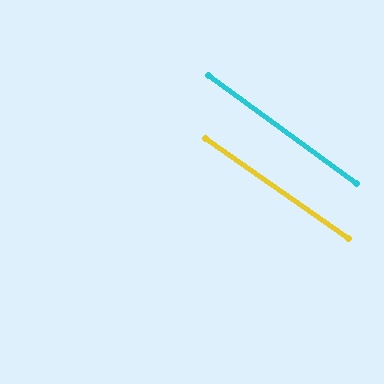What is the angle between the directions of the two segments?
Approximately 1 degree.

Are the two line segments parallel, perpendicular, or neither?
Parallel — their directions differ by only 1.3°.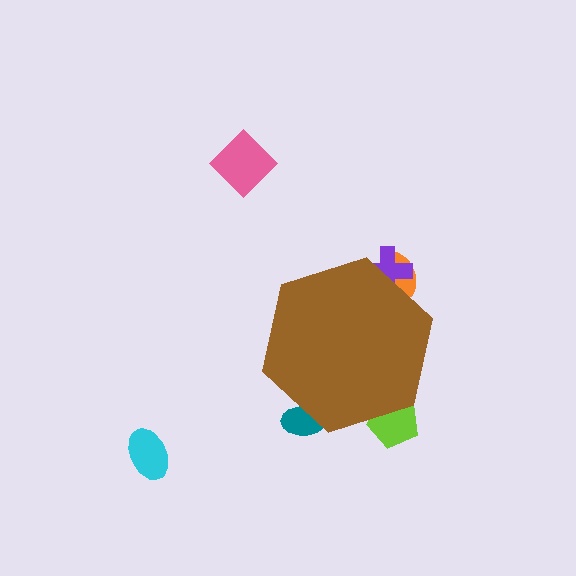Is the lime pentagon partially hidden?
Yes, the lime pentagon is partially hidden behind the brown hexagon.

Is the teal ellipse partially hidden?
Yes, the teal ellipse is partially hidden behind the brown hexagon.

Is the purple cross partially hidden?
Yes, the purple cross is partially hidden behind the brown hexagon.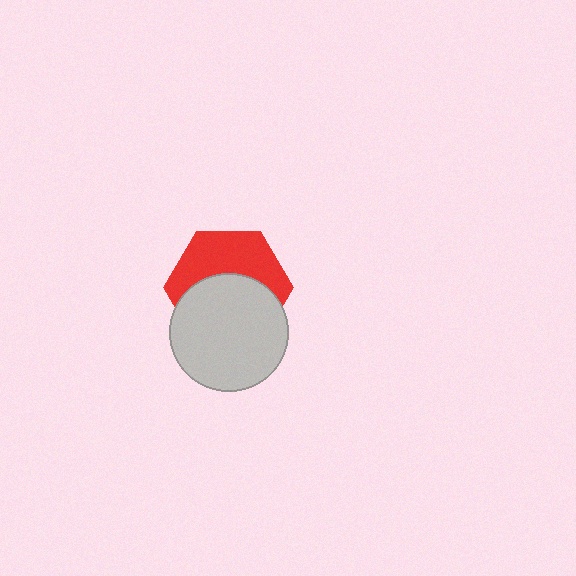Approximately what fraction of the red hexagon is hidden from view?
Roughly 53% of the red hexagon is hidden behind the light gray circle.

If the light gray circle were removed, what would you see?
You would see the complete red hexagon.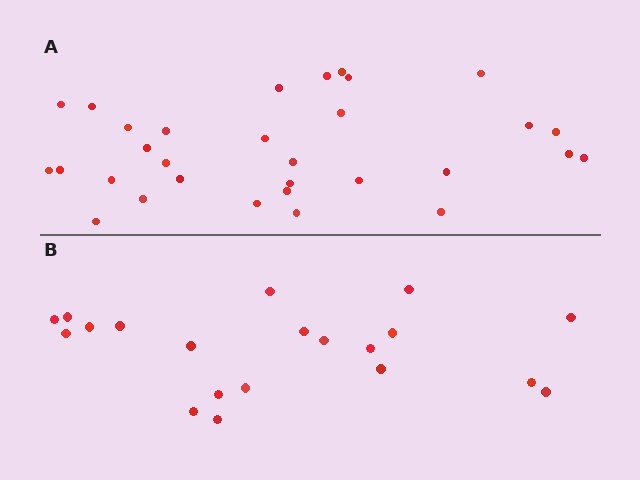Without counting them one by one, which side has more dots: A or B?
Region A (the top region) has more dots.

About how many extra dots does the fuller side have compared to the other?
Region A has roughly 12 or so more dots than region B.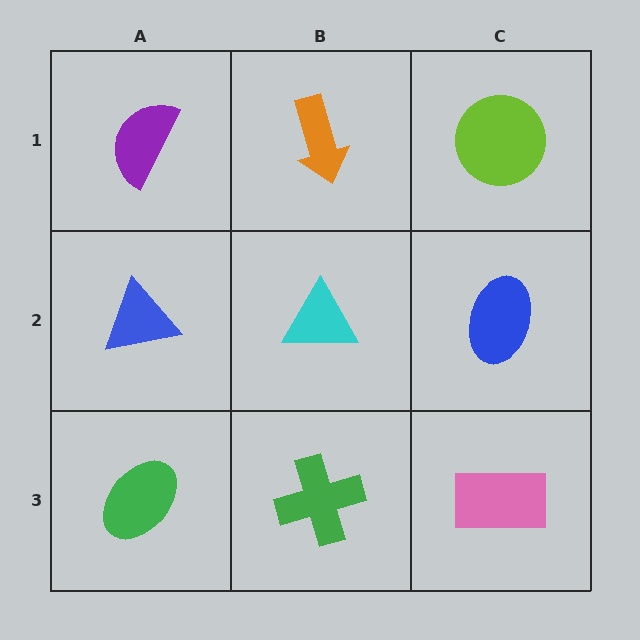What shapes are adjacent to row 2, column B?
An orange arrow (row 1, column B), a green cross (row 3, column B), a blue triangle (row 2, column A), a blue ellipse (row 2, column C).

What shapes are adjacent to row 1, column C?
A blue ellipse (row 2, column C), an orange arrow (row 1, column B).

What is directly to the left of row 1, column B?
A purple semicircle.